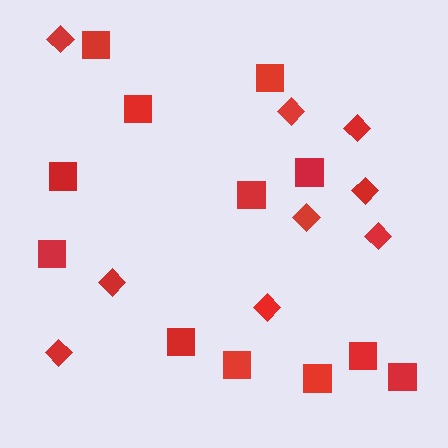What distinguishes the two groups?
There are 2 groups: one group of diamonds (9) and one group of squares (12).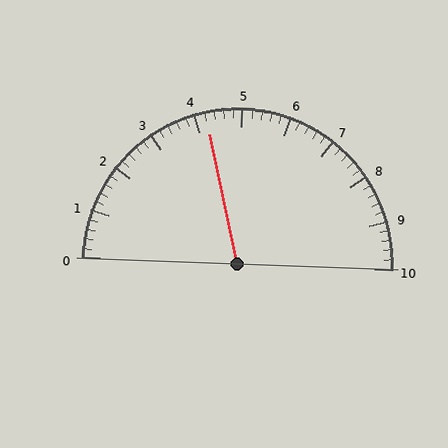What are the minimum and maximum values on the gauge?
The gauge ranges from 0 to 10.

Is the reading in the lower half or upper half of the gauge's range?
The reading is in the lower half of the range (0 to 10).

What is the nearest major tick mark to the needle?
The nearest major tick mark is 4.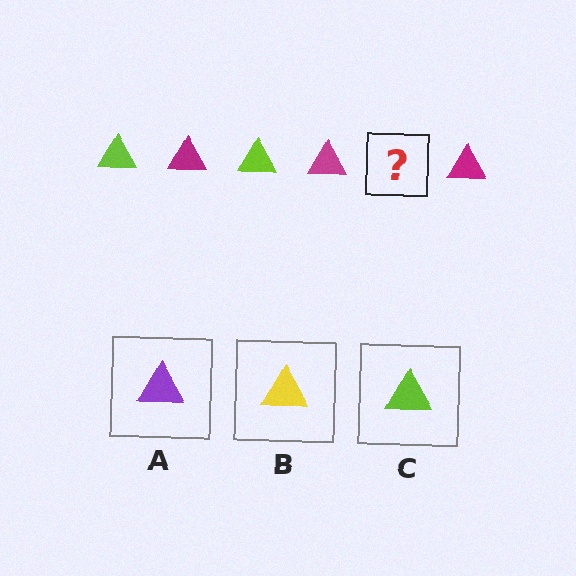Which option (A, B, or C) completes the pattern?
C.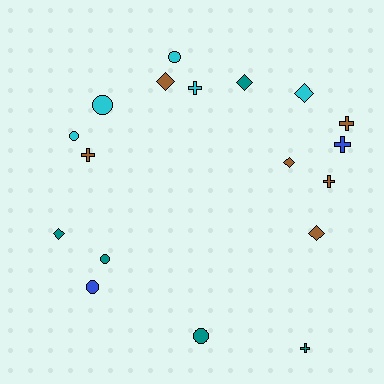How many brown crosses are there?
There are 3 brown crosses.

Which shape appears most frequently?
Circle, with 6 objects.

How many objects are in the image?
There are 18 objects.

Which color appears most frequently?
Brown, with 6 objects.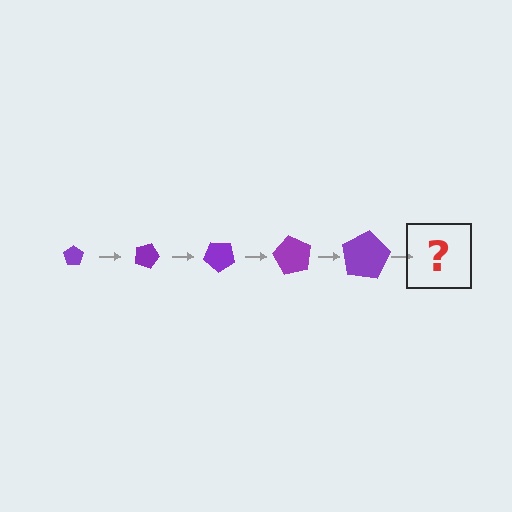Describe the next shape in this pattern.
It should be a pentagon, larger than the previous one and rotated 100 degrees from the start.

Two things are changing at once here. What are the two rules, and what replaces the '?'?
The two rules are that the pentagon grows larger each step and it rotates 20 degrees each step. The '?' should be a pentagon, larger than the previous one and rotated 100 degrees from the start.